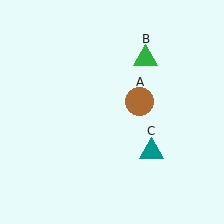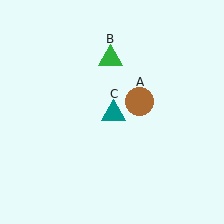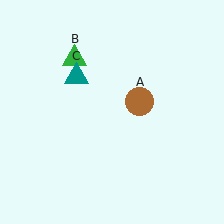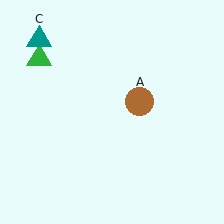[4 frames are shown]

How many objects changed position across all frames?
2 objects changed position: green triangle (object B), teal triangle (object C).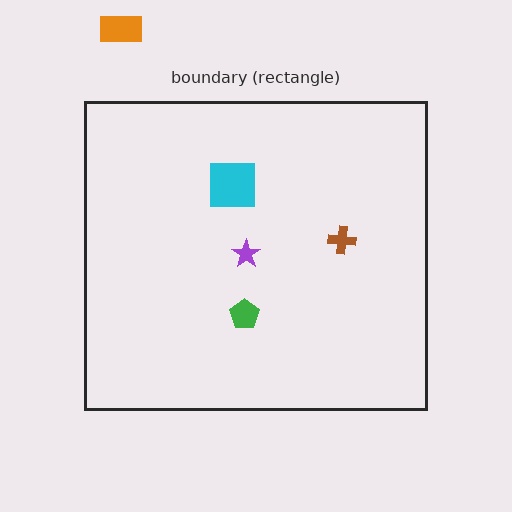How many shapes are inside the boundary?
4 inside, 1 outside.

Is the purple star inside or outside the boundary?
Inside.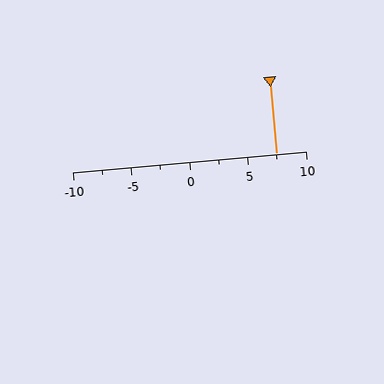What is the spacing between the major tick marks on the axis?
The major ticks are spaced 5 apart.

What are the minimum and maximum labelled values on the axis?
The axis runs from -10 to 10.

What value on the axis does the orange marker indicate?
The marker indicates approximately 7.5.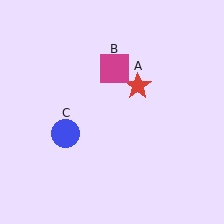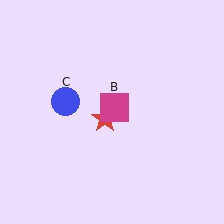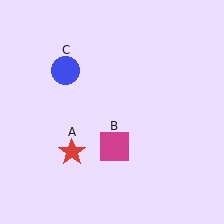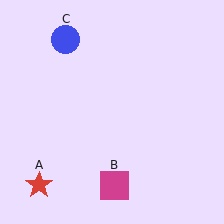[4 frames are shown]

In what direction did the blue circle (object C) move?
The blue circle (object C) moved up.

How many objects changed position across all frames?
3 objects changed position: red star (object A), magenta square (object B), blue circle (object C).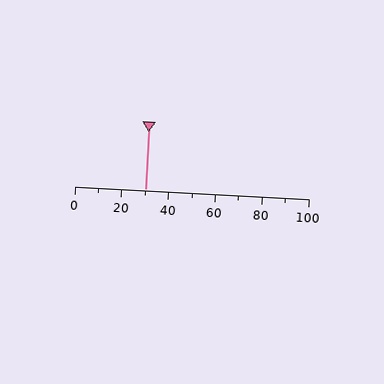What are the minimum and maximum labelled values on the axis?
The axis runs from 0 to 100.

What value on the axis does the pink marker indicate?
The marker indicates approximately 30.